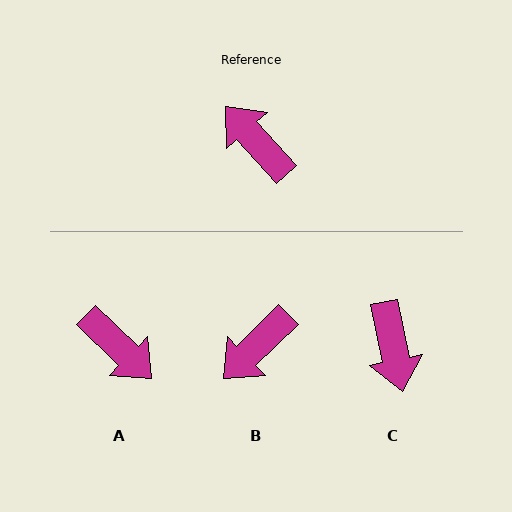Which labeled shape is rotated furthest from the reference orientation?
A, about 176 degrees away.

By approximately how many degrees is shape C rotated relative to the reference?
Approximately 149 degrees counter-clockwise.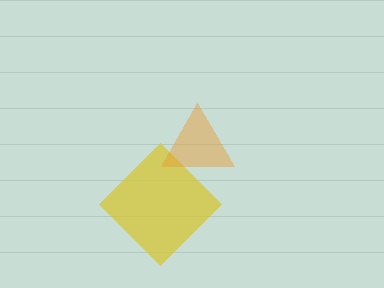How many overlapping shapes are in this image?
There are 2 overlapping shapes in the image.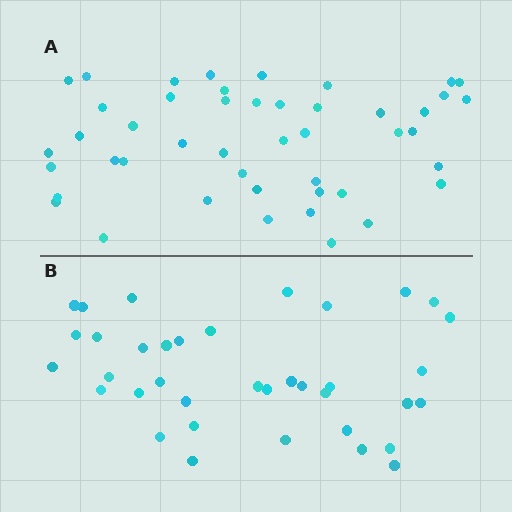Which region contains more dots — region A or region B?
Region A (the top region) has more dots.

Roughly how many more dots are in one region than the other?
Region A has roughly 8 or so more dots than region B.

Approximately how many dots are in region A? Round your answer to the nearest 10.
About 50 dots. (The exact count is 46, which rounds to 50.)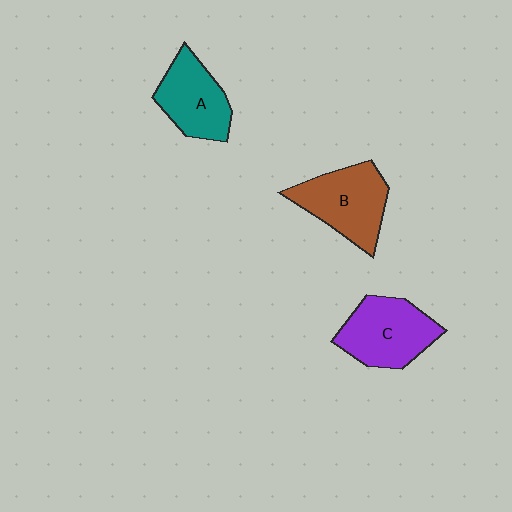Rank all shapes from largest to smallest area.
From largest to smallest: B (brown), C (purple), A (teal).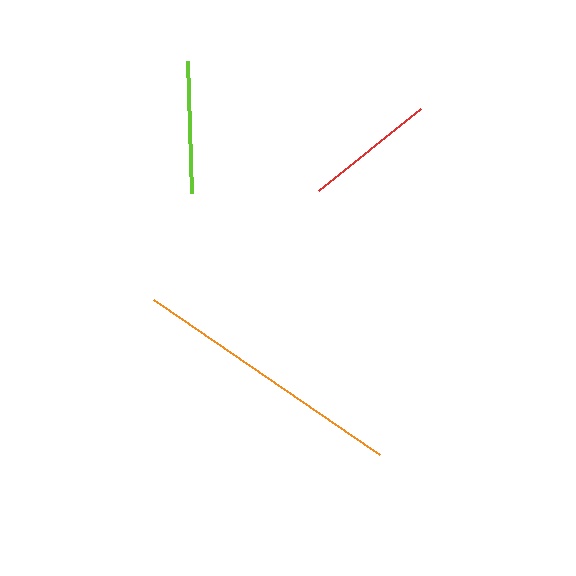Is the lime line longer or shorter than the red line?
The lime line is longer than the red line.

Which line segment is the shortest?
The red line is the shortest at approximately 132 pixels.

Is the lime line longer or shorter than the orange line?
The orange line is longer than the lime line.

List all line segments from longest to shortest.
From longest to shortest: orange, lime, red.